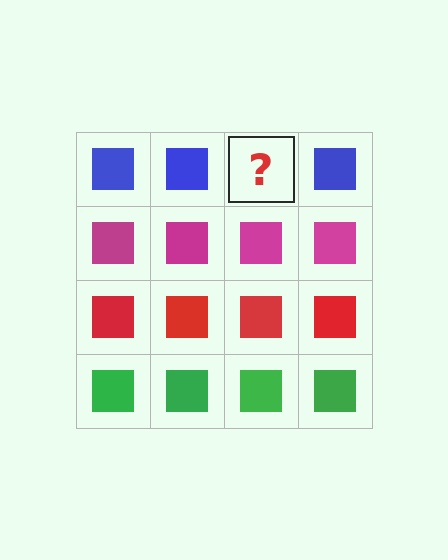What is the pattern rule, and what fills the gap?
The rule is that each row has a consistent color. The gap should be filled with a blue square.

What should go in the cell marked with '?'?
The missing cell should contain a blue square.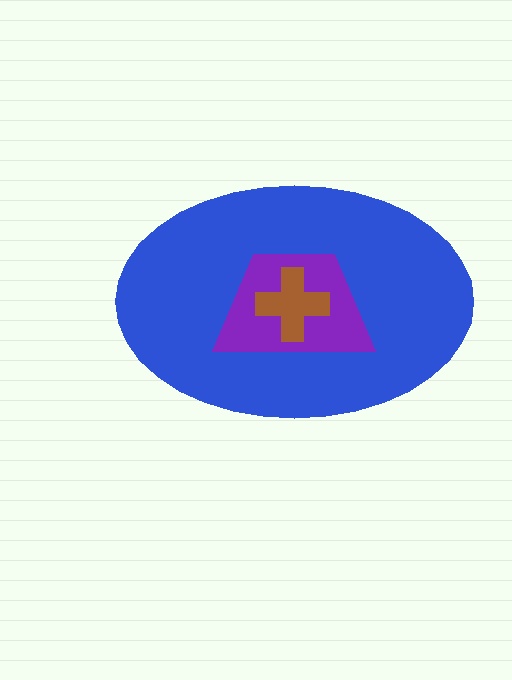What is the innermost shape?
The brown cross.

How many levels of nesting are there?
3.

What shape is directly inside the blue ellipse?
The purple trapezoid.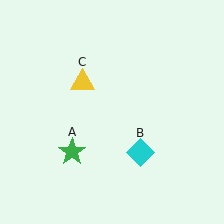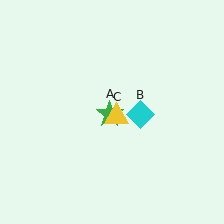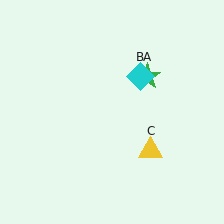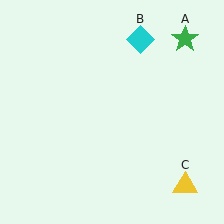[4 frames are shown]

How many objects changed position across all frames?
3 objects changed position: green star (object A), cyan diamond (object B), yellow triangle (object C).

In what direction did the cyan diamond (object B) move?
The cyan diamond (object B) moved up.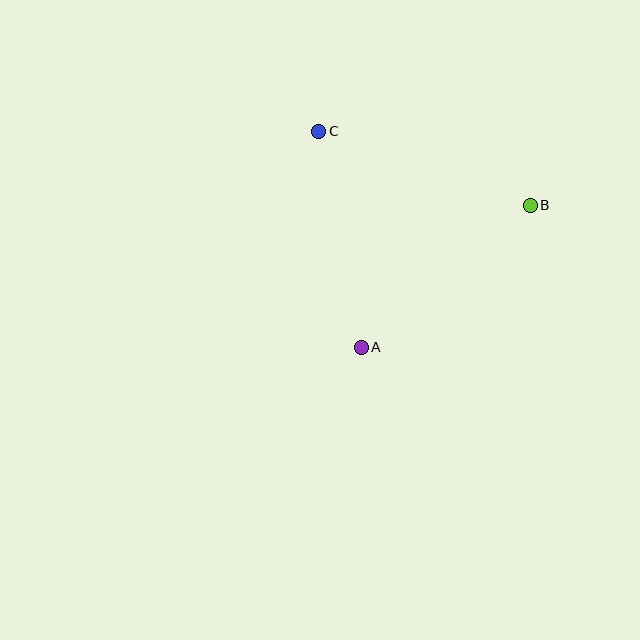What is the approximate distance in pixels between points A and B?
The distance between A and B is approximately 221 pixels.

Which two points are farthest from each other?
Points B and C are farthest from each other.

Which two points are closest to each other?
Points A and C are closest to each other.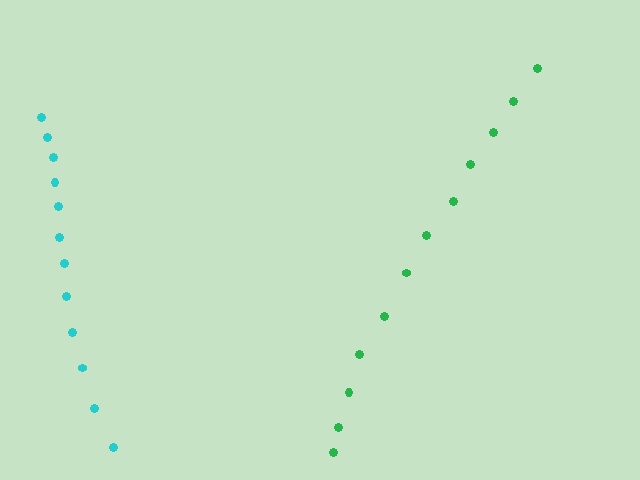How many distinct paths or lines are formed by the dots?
There are 2 distinct paths.